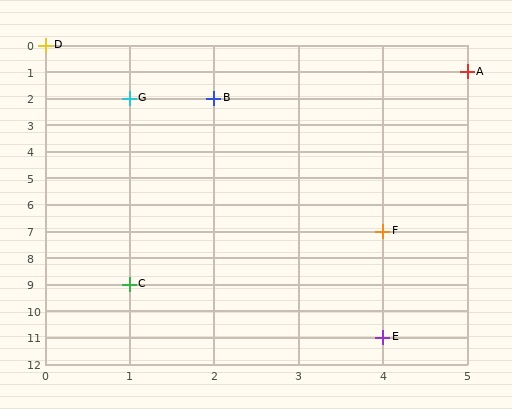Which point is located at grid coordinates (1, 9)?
Point C is at (1, 9).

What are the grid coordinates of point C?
Point C is at grid coordinates (1, 9).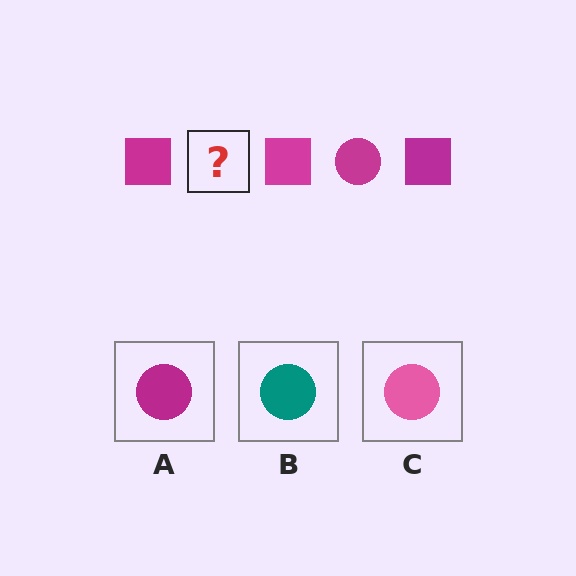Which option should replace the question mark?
Option A.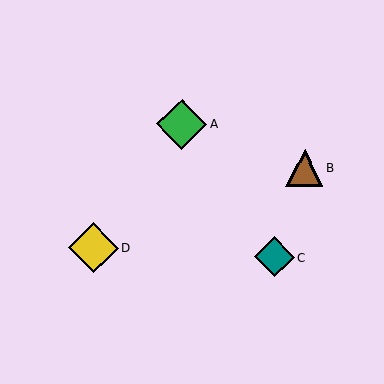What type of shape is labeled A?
Shape A is a green diamond.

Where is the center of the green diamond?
The center of the green diamond is at (182, 124).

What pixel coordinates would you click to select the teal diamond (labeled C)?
Click at (274, 257) to select the teal diamond C.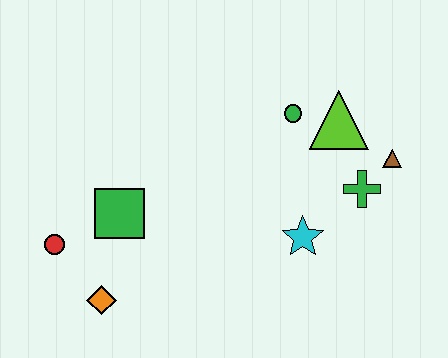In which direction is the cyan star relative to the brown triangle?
The cyan star is to the left of the brown triangle.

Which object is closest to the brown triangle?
The green cross is closest to the brown triangle.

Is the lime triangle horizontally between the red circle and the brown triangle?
Yes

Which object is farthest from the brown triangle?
The red circle is farthest from the brown triangle.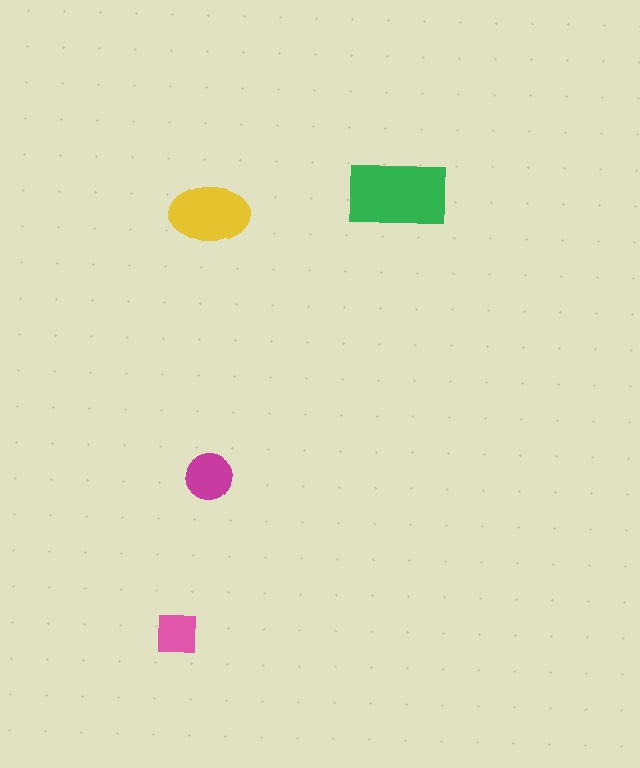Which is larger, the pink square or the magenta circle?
The magenta circle.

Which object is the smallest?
The pink square.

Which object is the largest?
The green rectangle.